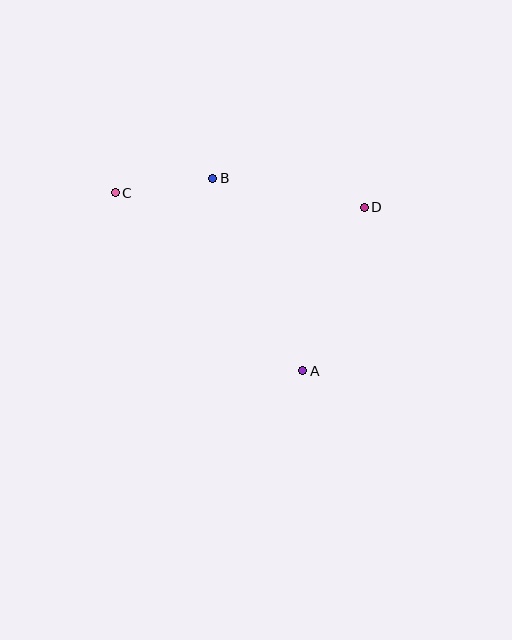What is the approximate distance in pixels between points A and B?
The distance between A and B is approximately 212 pixels.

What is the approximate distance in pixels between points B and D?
The distance between B and D is approximately 154 pixels.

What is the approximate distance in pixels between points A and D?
The distance between A and D is approximately 175 pixels.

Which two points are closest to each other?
Points B and C are closest to each other.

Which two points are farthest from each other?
Points A and C are farthest from each other.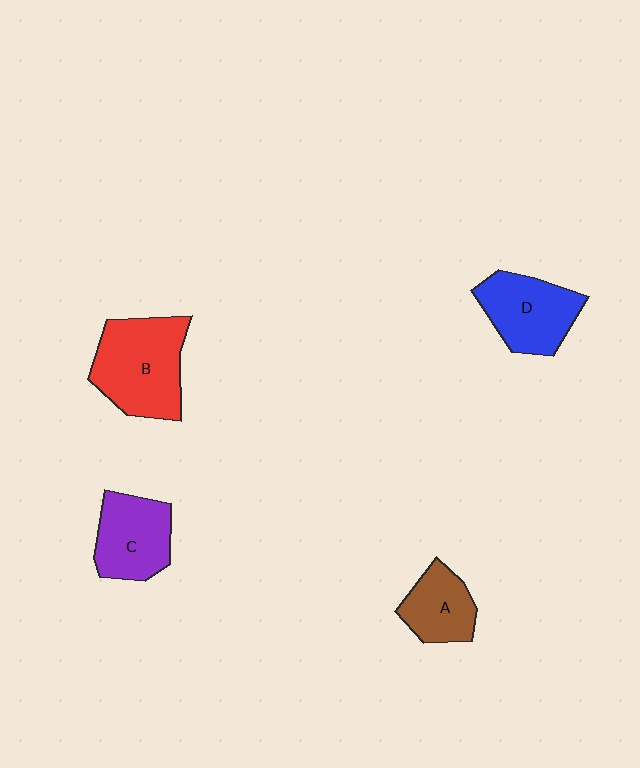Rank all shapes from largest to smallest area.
From largest to smallest: B (red), D (blue), C (purple), A (brown).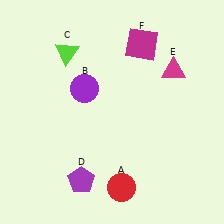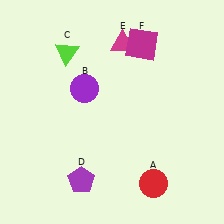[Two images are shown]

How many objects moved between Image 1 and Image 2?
2 objects moved between the two images.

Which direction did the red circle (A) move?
The red circle (A) moved right.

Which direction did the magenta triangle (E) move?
The magenta triangle (E) moved left.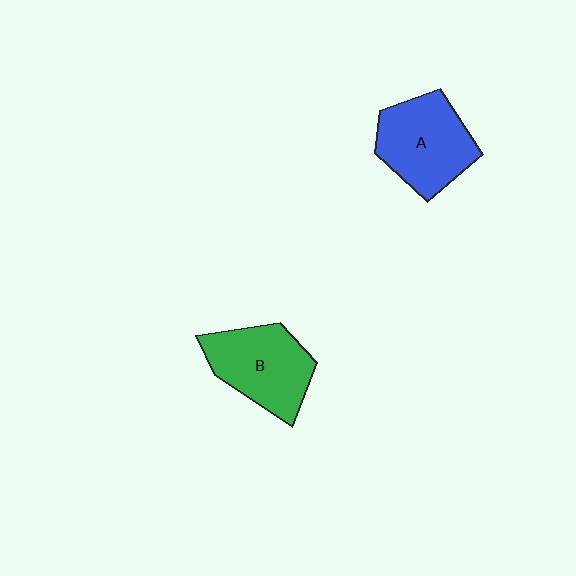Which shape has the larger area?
Shape A (blue).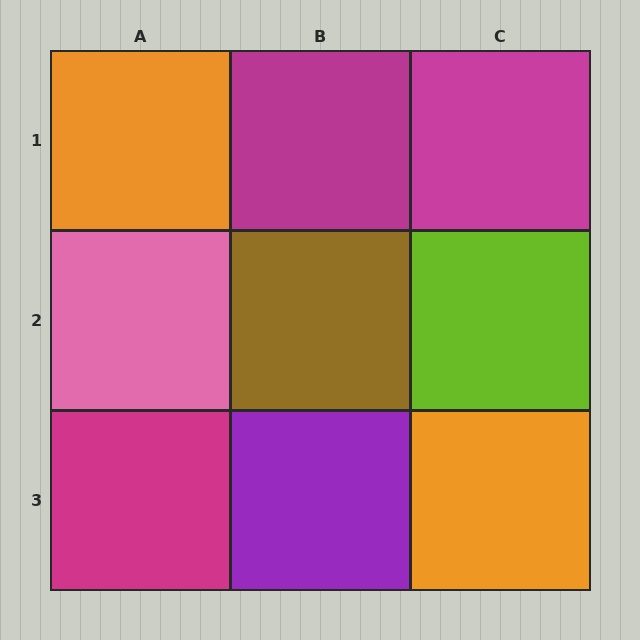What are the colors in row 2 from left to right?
Pink, brown, lime.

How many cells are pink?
1 cell is pink.